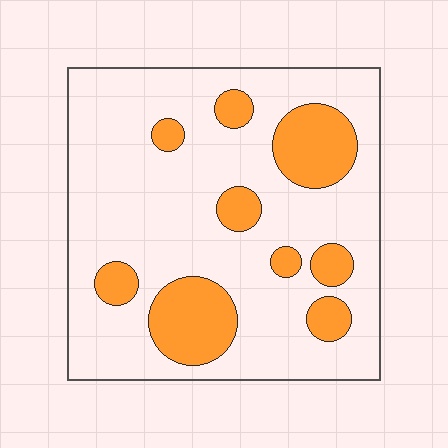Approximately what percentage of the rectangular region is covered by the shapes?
Approximately 20%.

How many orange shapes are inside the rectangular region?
9.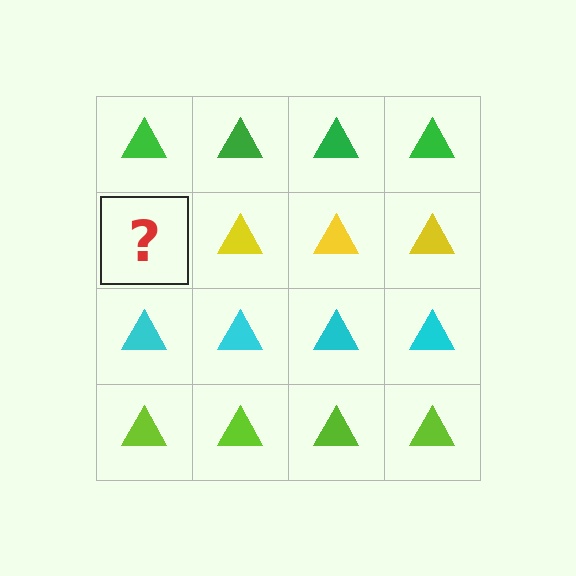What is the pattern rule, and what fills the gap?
The rule is that each row has a consistent color. The gap should be filled with a yellow triangle.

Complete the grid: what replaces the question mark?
The question mark should be replaced with a yellow triangle.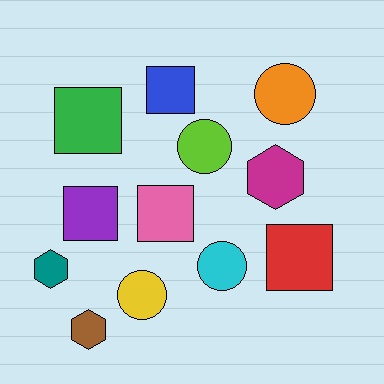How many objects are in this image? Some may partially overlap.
There are 12 objects.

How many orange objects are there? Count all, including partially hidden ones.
There is 1 orange object.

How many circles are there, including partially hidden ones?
There are 4 circles.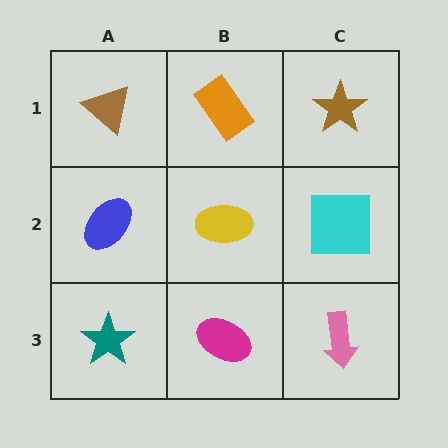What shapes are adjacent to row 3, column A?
A blue ellipse (row 2, column A), a magenta ellipse (row 3, column B).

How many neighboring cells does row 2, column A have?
3.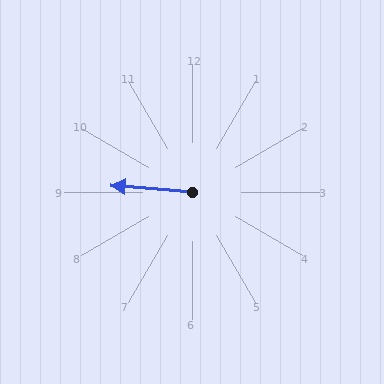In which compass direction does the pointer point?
West.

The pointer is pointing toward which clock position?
Roughly 9 o'clock.